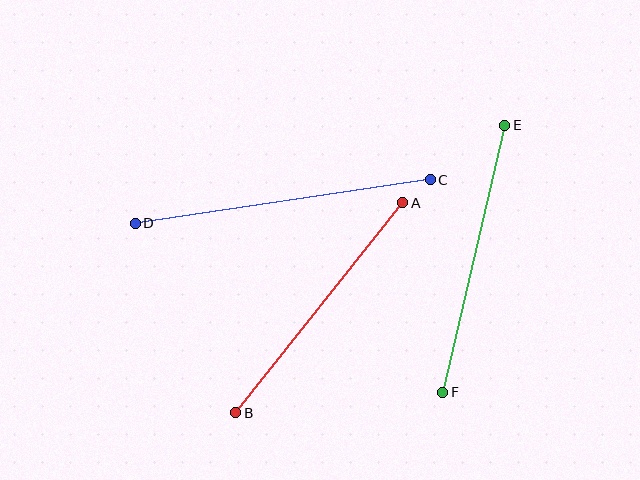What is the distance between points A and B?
The distance is approximately 268 pixels.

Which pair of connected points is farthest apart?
Points C and D are farthest apart.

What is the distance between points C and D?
The distance is approximately 298 pixels.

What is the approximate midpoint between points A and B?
The midpoint is at approximately (319, 308) pixels.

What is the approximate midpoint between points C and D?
The midpoint is at approximately (283, 201) pixels.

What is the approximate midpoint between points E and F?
The midpoint is at approximately (474, 259) pixels.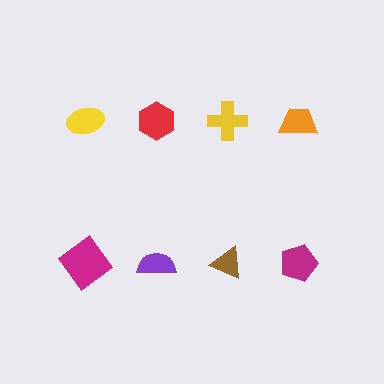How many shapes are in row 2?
4 shapes.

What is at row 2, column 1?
A magenta diamond.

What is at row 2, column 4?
A magenta pentagon.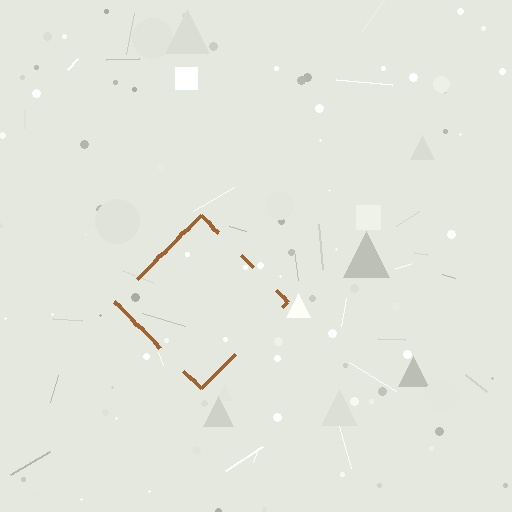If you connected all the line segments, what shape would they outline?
They would outline a diamond.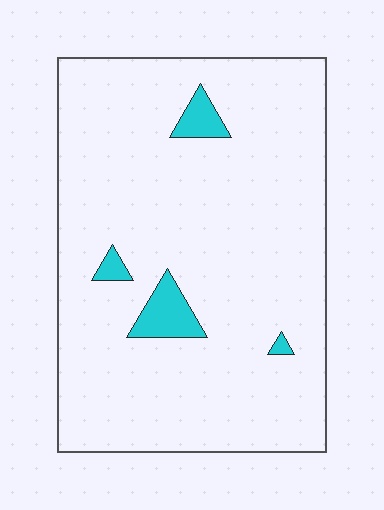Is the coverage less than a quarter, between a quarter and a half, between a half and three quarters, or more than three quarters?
Less than a quarter.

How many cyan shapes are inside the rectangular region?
4.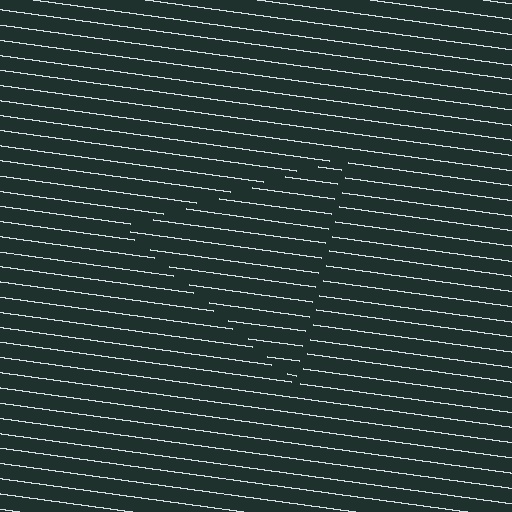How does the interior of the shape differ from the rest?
The interior of the shape contains the same grating, shifted by half a period — the contour is defined by the phase discontinuity where line-ends from the inner and outer gratings abut.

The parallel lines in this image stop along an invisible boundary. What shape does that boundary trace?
An illusory triangle. The interior of the shape contains the same grating, shifted by half a period — the contour is defined by the phase discontinuity where line-ends from the inner and outer gratings abut.